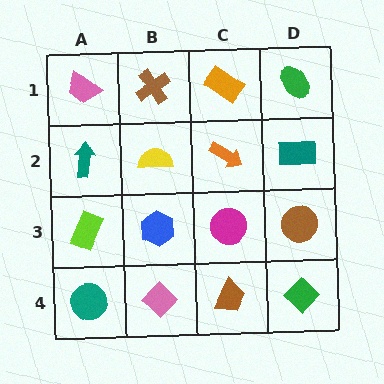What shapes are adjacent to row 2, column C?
An orange rectangle (row 1, column C), a magenta circle (row 3, column C), a yellow semicircle (row 2, column B), a teal rectangle (row 2, column D).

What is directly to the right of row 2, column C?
A teal rectangle.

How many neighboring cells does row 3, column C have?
4.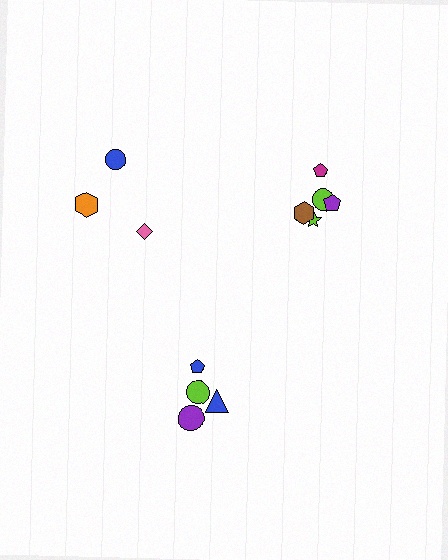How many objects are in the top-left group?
There are 3 objects.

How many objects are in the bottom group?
There are 4 objects.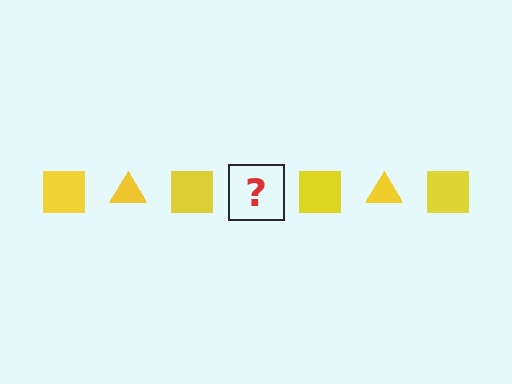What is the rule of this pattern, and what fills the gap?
The rule is that the pattern cycles through square, triangle shapes in yellow. The gap should be filled with a yellow triangle.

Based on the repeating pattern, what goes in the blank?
The blank should be a yellow triangle.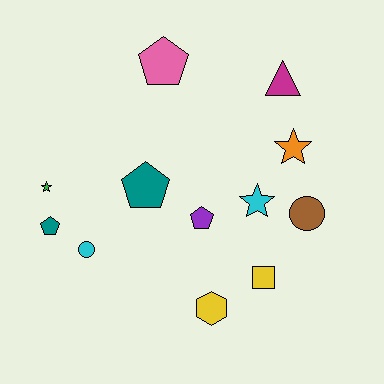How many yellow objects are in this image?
There are 2 yellow objects.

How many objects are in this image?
There are 12 objects.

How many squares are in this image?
There is 1 square.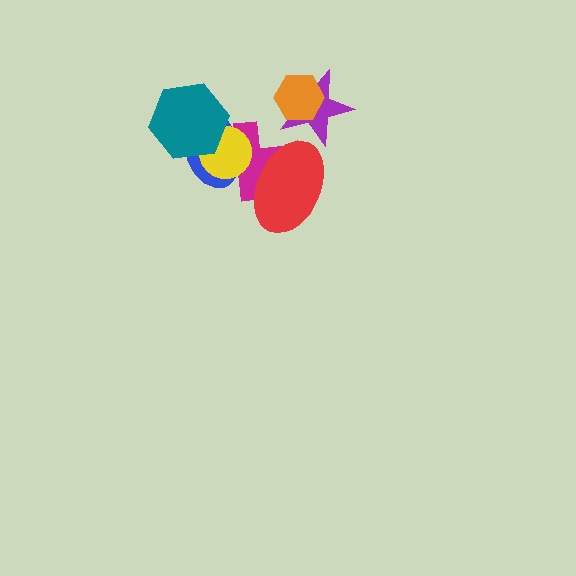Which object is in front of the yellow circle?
The teal hexagon is in front of the yellow circle.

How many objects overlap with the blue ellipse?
3 objects overlap with the blue ellipse.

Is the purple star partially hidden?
Yes, it is partially covered by another shape.